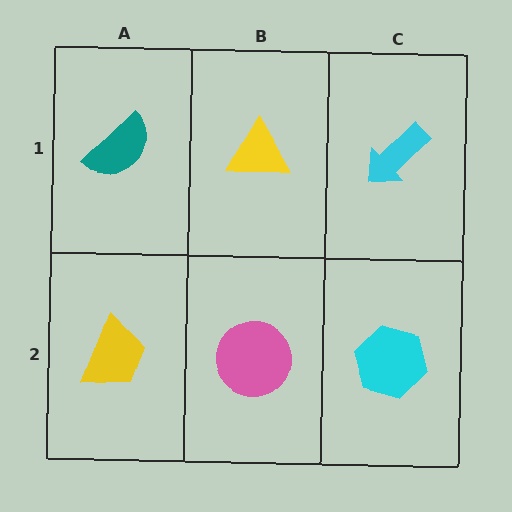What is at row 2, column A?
A yellow trapezoid.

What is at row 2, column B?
A pink circle.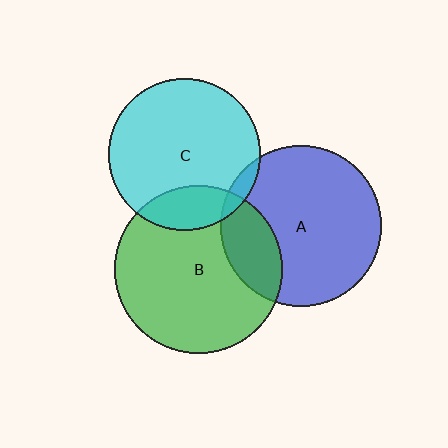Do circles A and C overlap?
Yes.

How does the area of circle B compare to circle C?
Approximately 1.2 times.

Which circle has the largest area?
Circle B (green).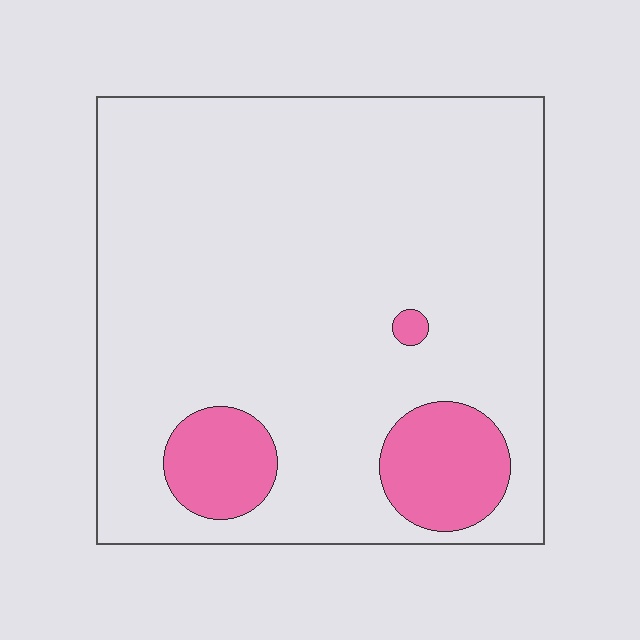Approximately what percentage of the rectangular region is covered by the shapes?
Approximately 10%.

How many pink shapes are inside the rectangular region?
3.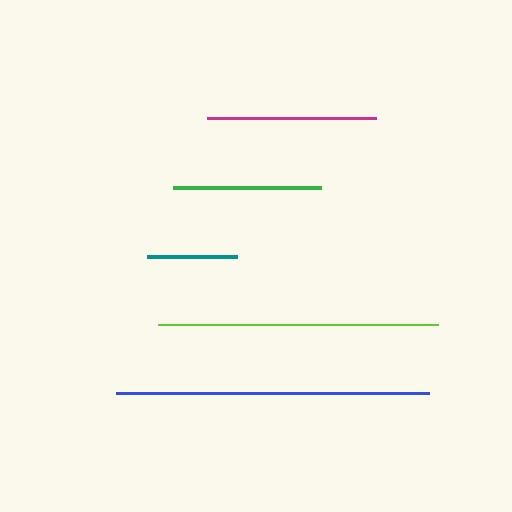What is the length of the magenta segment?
The magenta segment is approximately 169 pixels long.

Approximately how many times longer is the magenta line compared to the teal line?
The magenta line is approximately 1.9 times the length of the teal line.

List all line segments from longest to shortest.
From longest to shortest: blue, lime, magenta, green, teal.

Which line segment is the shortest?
The teal line is the shortest at approximately 90 pixels.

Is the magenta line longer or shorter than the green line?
The magenta line is longer than the green line.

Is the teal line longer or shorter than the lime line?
The lime line is longer than the teal line.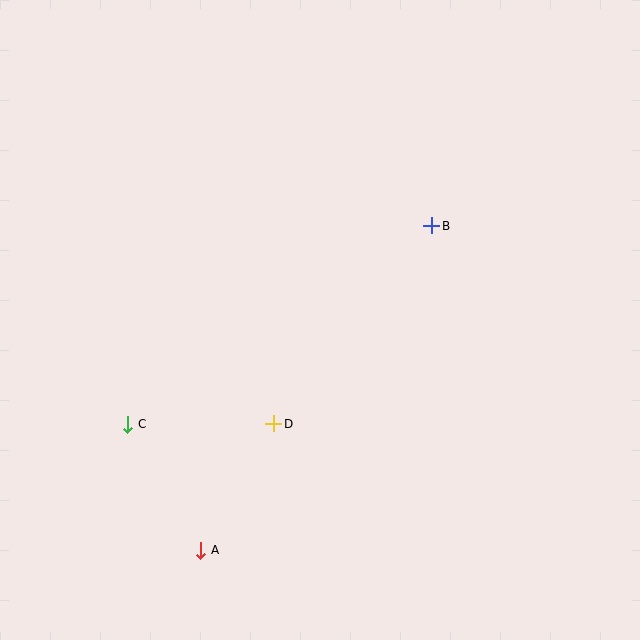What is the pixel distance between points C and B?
The distance between C and B is 363 pixels.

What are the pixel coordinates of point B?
Point B is at (432, 226).